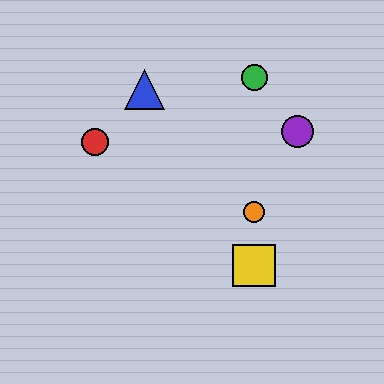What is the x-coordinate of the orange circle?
The orange circle is at x≈254.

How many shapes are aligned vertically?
3 shapes (the green circle, the yellow square, the orange circle) are aligned vertically.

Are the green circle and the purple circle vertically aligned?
No, the green circle is at x≈254 and the purple circle is at x≈297.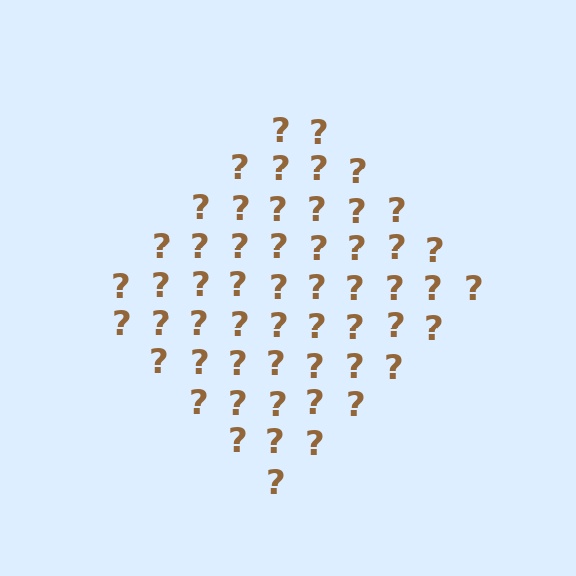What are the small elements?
The small elements are question marks.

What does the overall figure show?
The overall figure shows a diamond.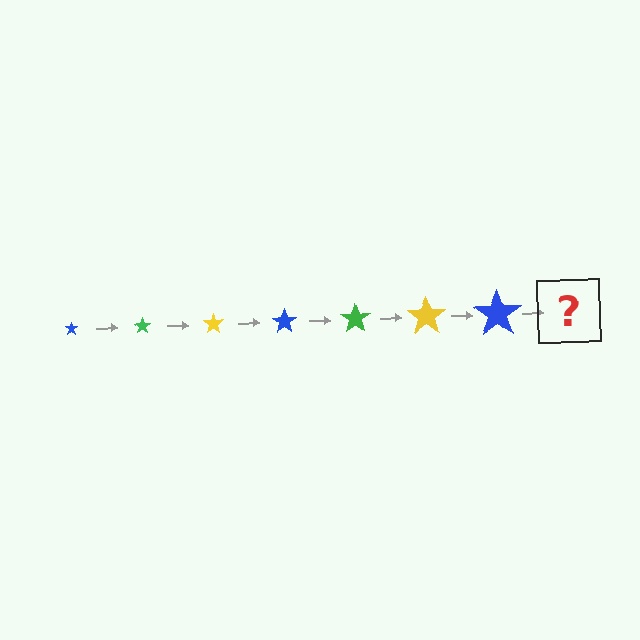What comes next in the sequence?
The next element should be a green star, larger than the previous one.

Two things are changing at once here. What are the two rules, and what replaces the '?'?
The two rules are that the star grows larger each step and the color cycles through blue, green, and yellow. The '?' should be a green star, larger than the previous one.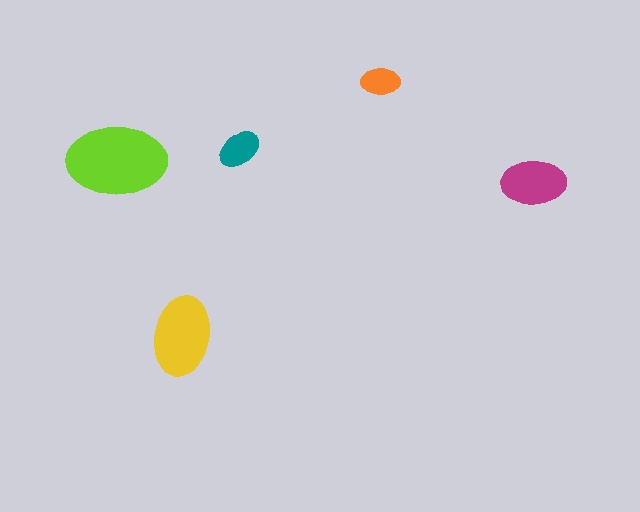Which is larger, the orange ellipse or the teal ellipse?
The teal one.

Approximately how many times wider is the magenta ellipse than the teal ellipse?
About 1.5 times wider.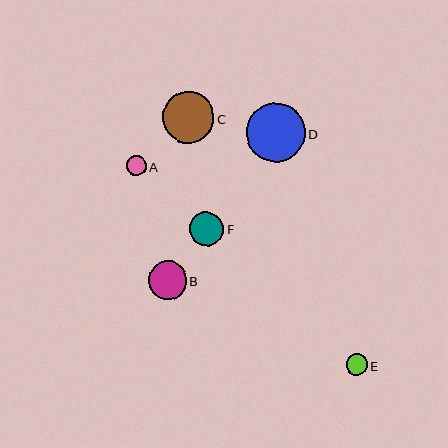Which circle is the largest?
Circle D is the largest with a size of approximately 59 pixels.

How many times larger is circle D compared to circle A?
Circle D is approximately 3.0 times the size of circle A.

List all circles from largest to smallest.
From largest to smallest: D, C, B, F, E, A.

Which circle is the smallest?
Circle A is the smallest with a size of approximately 20 pixels.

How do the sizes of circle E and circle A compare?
Circle E and circle A are approximately the same size.